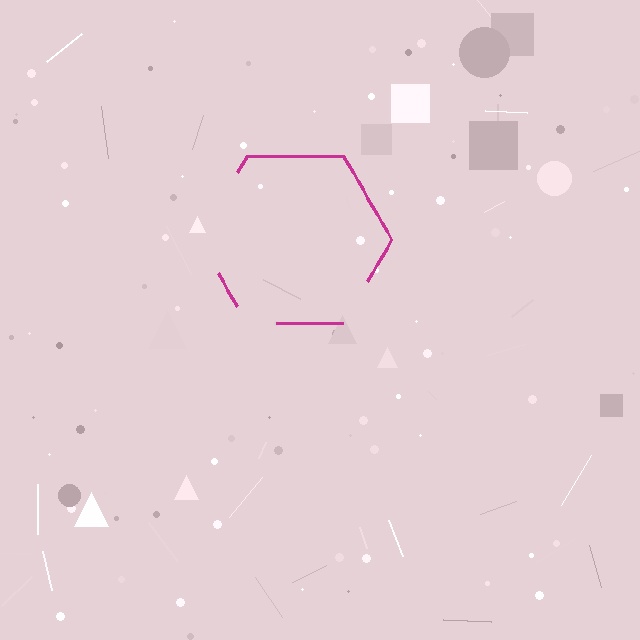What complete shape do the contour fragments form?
The contour fragments form a hexagon.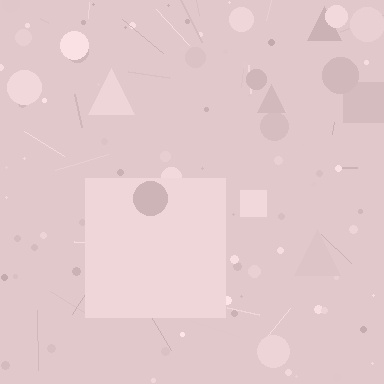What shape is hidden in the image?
A square is hidden in the image.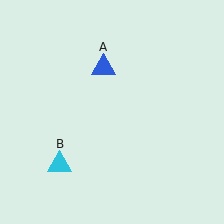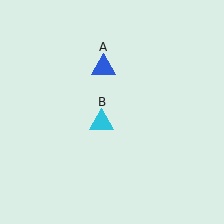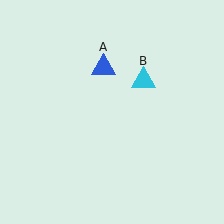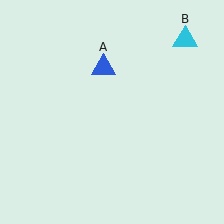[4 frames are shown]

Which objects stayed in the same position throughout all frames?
Blue triangle (object A) remained stationary.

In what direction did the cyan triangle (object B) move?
The cyan triangle (object B) moved up and to the right.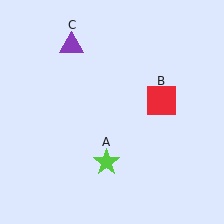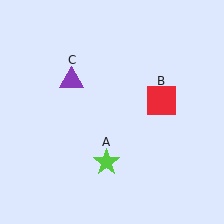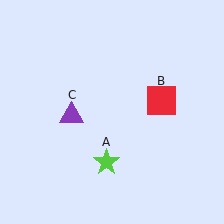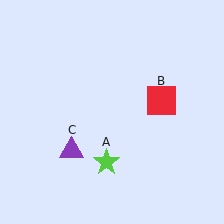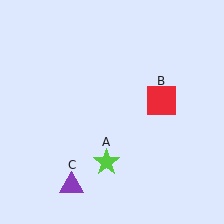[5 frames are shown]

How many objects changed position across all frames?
1 object changed position: purple triangle (object C).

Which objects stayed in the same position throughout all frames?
Lime star (object A) and red square (object B) remained stationary.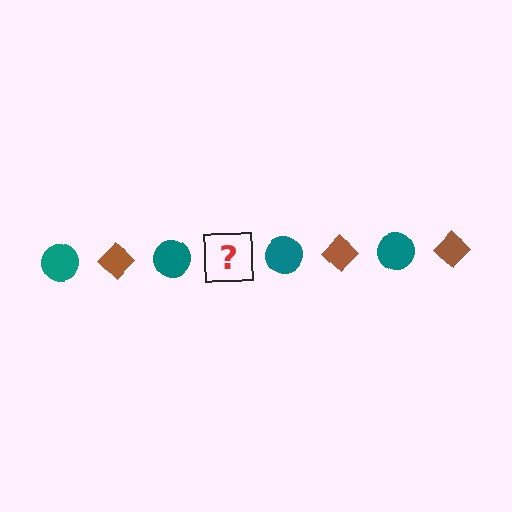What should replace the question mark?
The question mark should be replaced with a brown diamond.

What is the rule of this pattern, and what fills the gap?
The rule is that the pattern alternates between teal circle and brown diamond. The gap should be filled with a brown diamond.